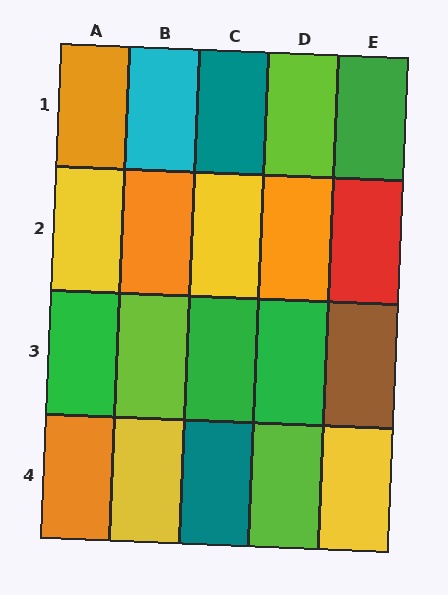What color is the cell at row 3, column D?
Green.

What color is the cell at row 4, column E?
Yellow.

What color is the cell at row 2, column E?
Red.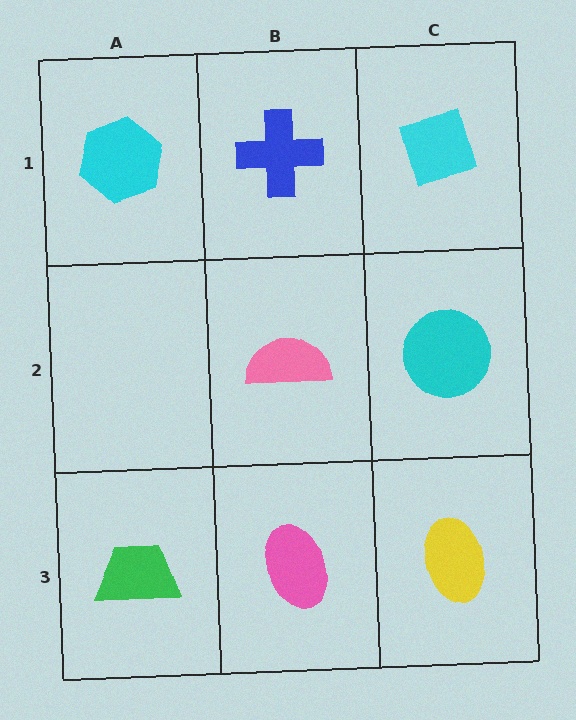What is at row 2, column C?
A cyan circle.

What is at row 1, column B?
A blue cross.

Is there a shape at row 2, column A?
No, that cell is empty.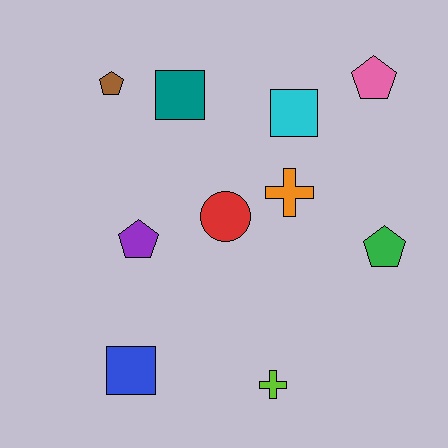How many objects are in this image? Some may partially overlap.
There are 10 objects.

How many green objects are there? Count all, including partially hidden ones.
There is 1 green object.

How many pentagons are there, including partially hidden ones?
There are 4 pentagons.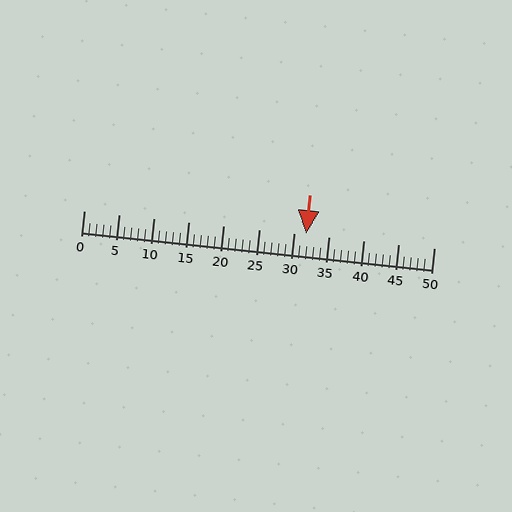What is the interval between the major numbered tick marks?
The major tick marks are spaced 5 units apart.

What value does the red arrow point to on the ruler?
The red arrow points to approximately 32.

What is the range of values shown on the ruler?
The ruler shows values from 0 to 50.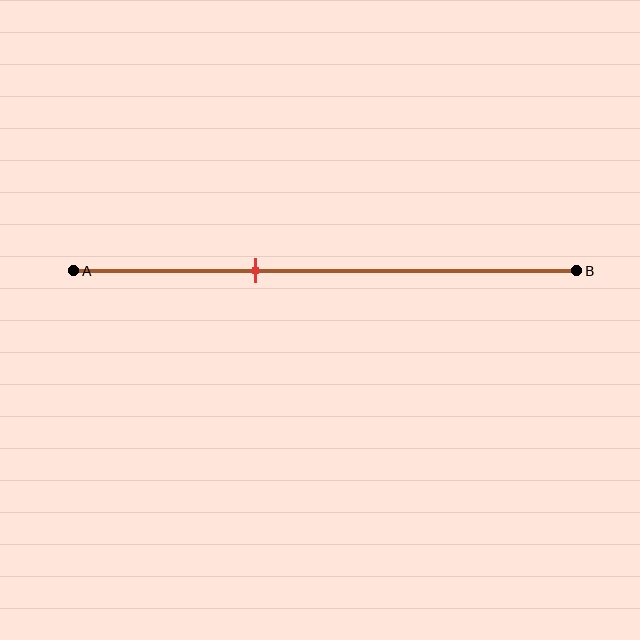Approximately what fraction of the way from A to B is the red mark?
The red mark is approximately 35% of the way from A to B.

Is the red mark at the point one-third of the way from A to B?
Yes, the mark is approximately at the one-third point.